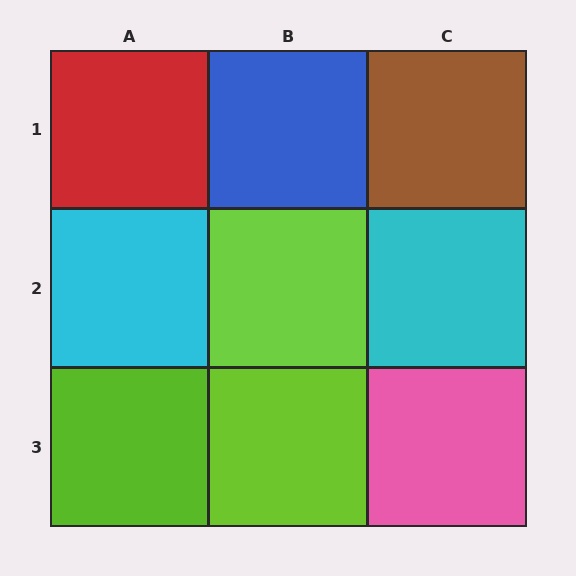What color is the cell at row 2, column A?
Cyan.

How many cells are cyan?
2 cells are cyan.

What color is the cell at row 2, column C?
Cyan.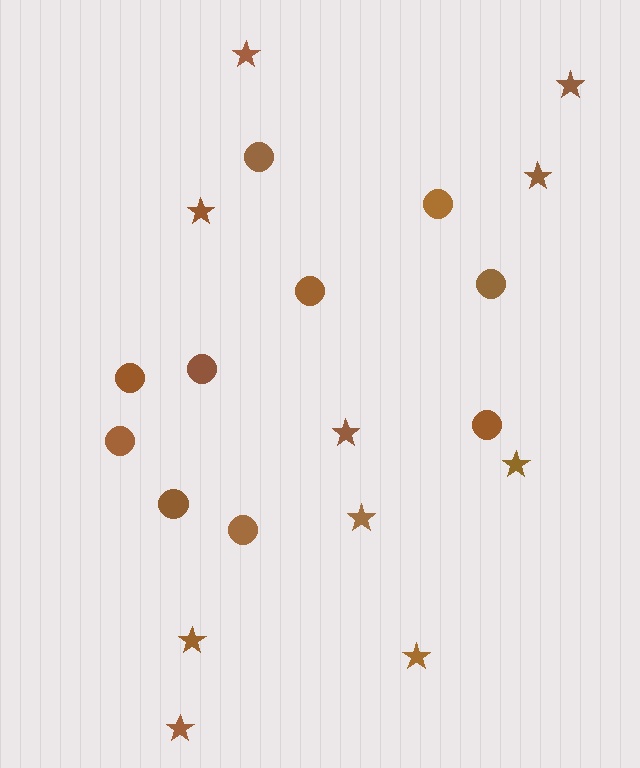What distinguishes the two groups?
There are 2 groups: one group of circles (10) and one group of stars (10).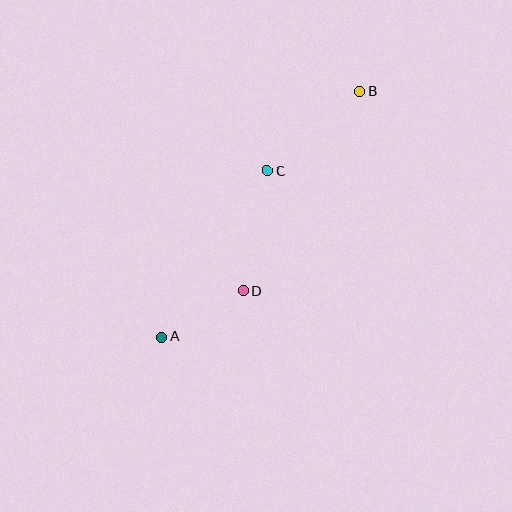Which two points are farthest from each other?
Points A and B are farthest from each other.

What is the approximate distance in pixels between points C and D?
The distance between C and D is approximately 123 pixels.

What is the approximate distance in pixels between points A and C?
The distance between A and C is approximately 197 pixels.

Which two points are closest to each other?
Points A and D are closest to each other.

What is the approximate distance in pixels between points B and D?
The distance between B and D is approximately 232 pixels.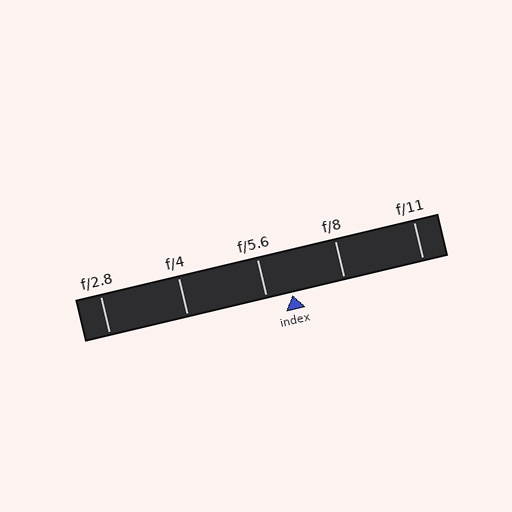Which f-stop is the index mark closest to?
The index mark is closest to f/5.6.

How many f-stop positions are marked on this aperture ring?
There are 5 f-stop positions marked.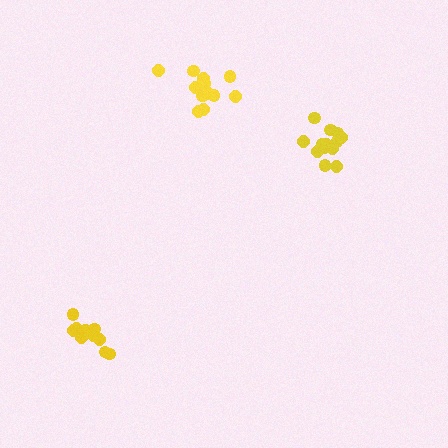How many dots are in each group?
Group 1: 13 dots, Group 2: 13 dots, Group 3: 12 dots (38 total).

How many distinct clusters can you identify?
There are 3 distinct clusters.